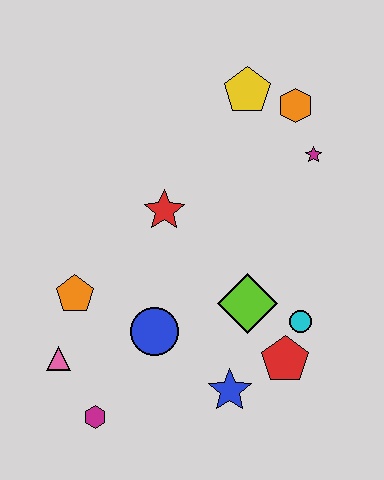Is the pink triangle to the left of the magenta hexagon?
Yes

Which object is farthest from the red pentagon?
The yellow pentagon is farthest from the red pentagon.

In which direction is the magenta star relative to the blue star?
The magenta star is above the blue star.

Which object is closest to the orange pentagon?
The pink triangle is closest to the orange pentagon.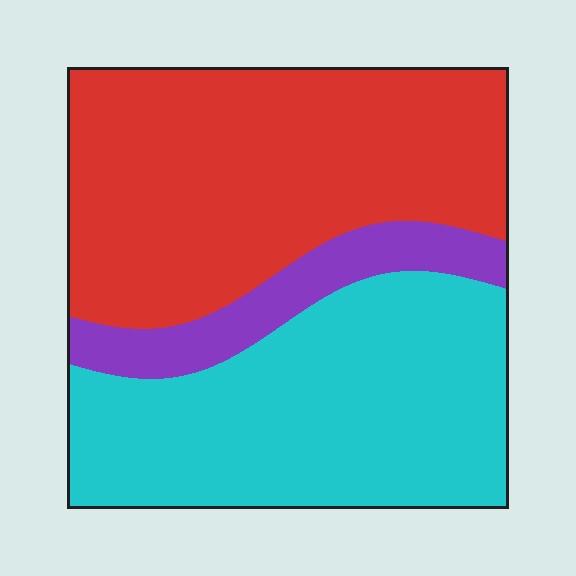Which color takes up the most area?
Red, at roughly 45%.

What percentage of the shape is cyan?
Cyan takes up about two fifths (2/5) of the shape.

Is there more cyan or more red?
Red.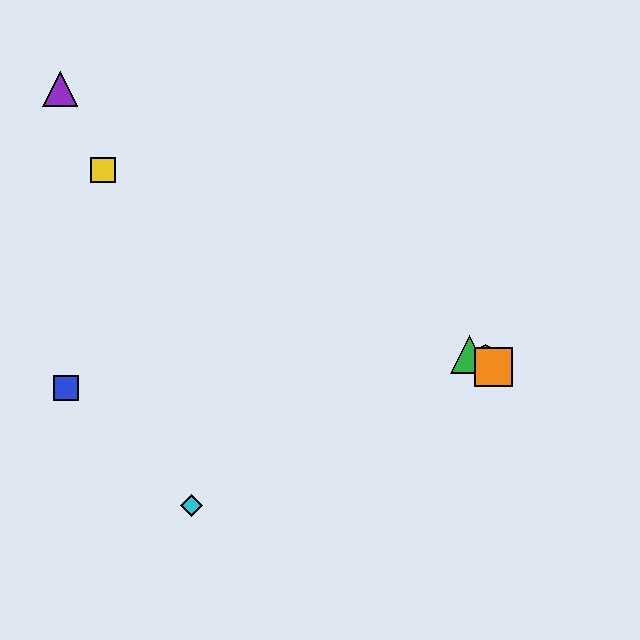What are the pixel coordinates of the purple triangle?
The purple triangle is at (60, 89).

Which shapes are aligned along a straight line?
The red hexagon, the green triangle, the yellow square, the orange square are aligned along a straight line.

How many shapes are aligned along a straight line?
4 shapes (the red hexagon, the green triangle, the yellow square, the orange square) are aligned along a straight line.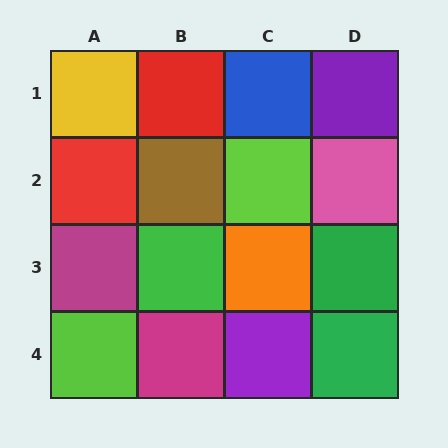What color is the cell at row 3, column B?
Green.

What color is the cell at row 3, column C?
Orange.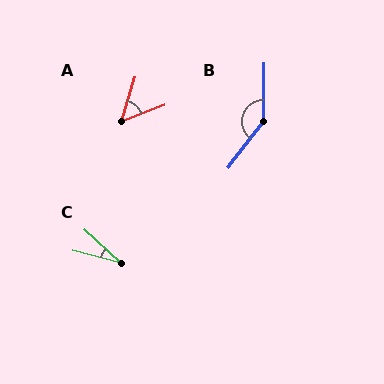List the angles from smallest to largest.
C (28°), A (52°), B (143°).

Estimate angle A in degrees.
Approximately 52 degrees.